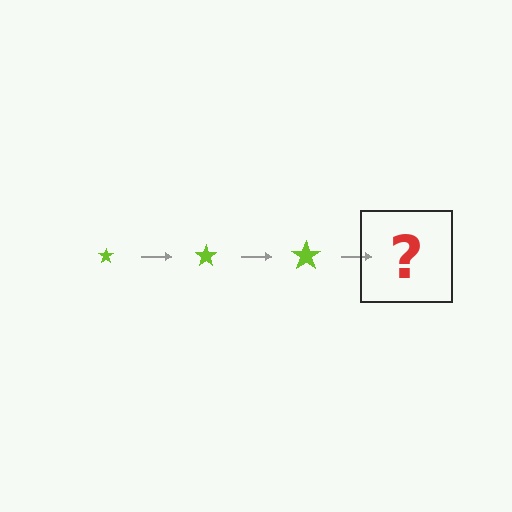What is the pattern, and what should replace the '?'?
The pattern is that the star gets progressively larger each step. The '?' should be a lime star, larger than the previous one.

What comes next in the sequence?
The next element should be a lime star, larger than the previous one.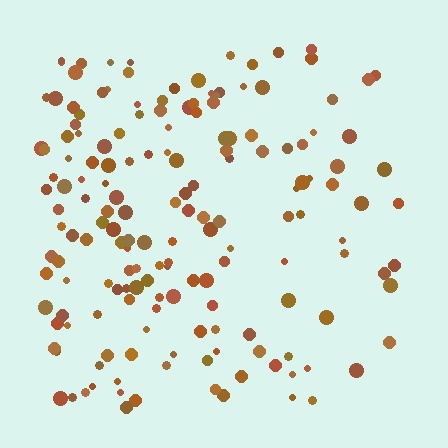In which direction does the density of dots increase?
From right to left, with the left side densest.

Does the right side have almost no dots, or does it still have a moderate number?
Still a moderate number, just noticeably fewer than the left.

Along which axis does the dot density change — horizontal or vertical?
Horizontal.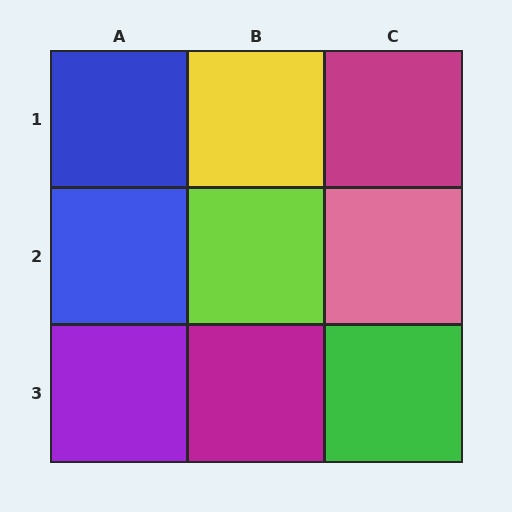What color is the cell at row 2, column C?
Pink.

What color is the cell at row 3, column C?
Green.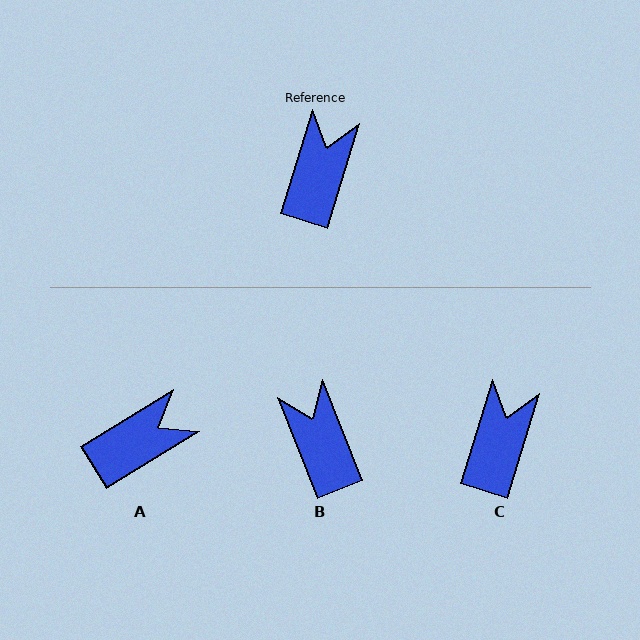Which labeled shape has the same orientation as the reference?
C.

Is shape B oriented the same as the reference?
No, it is off by about 38 degrees.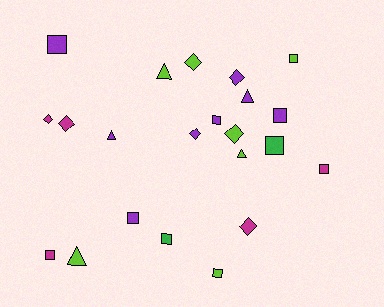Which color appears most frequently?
Purple, with 8 objects.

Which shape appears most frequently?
Square, with 10 objects.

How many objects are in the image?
There are 22 objects.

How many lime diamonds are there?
There are 2 lime diamonds.